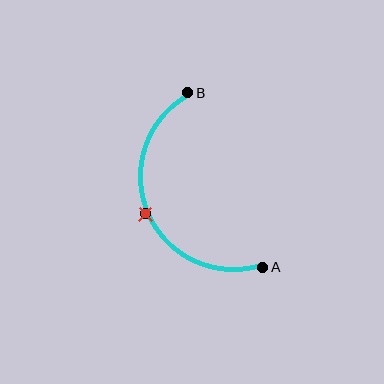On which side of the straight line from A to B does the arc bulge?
The arc bulges to the left of the straight line connecting A and B.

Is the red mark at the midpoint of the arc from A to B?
Yes. The red mark lies on the arc at equal arc-length from both A and B — it is the arc midpoint.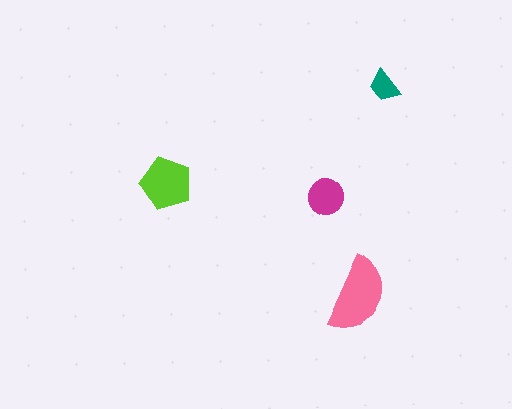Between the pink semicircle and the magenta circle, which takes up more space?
The pink semicircle.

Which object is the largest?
The pink semicircle.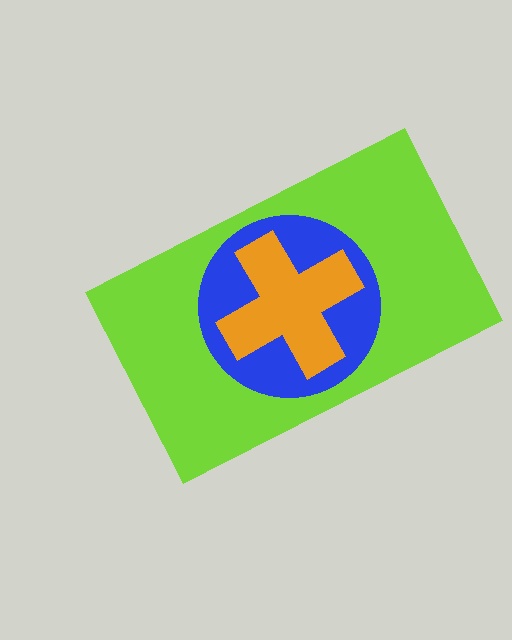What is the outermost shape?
The lime rectangle.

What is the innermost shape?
The orange cross.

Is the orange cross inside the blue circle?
Yes.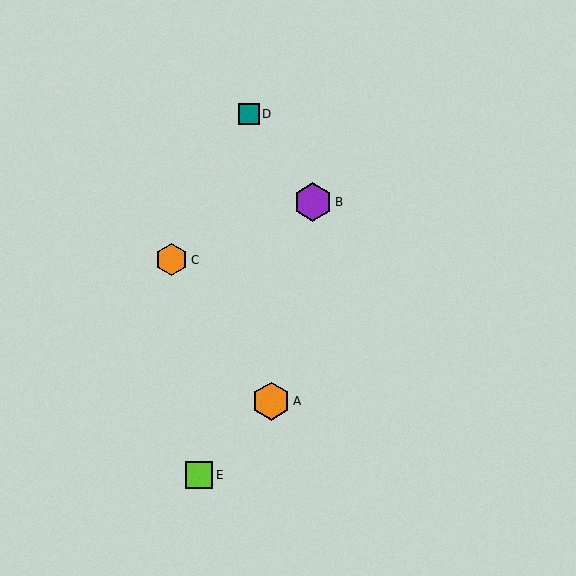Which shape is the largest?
The purple hexagon (labeled B) is the largest.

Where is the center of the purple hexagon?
The center of the purple hexagon is at (313, 202).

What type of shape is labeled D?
Shape D is a teal square.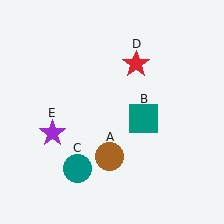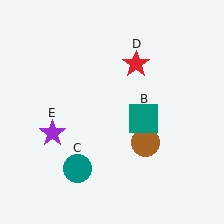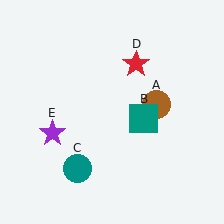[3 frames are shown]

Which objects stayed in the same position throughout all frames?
Teal square (object B) and teal circle (object C) and red star (object D) and purple star (object E) remained stationary.